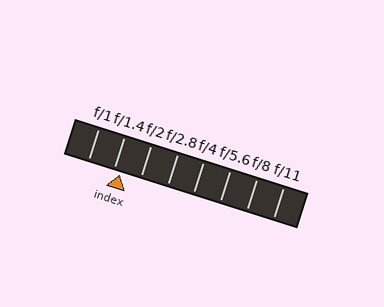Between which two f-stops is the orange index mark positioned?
The index mark is between f/1.4 and f/2.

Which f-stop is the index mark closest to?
The index mark is closest to f/1.4.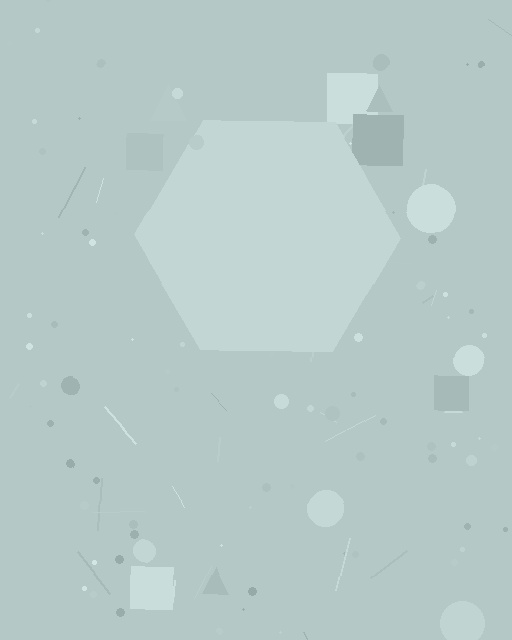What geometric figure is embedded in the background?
A hexagon is embedded in the background.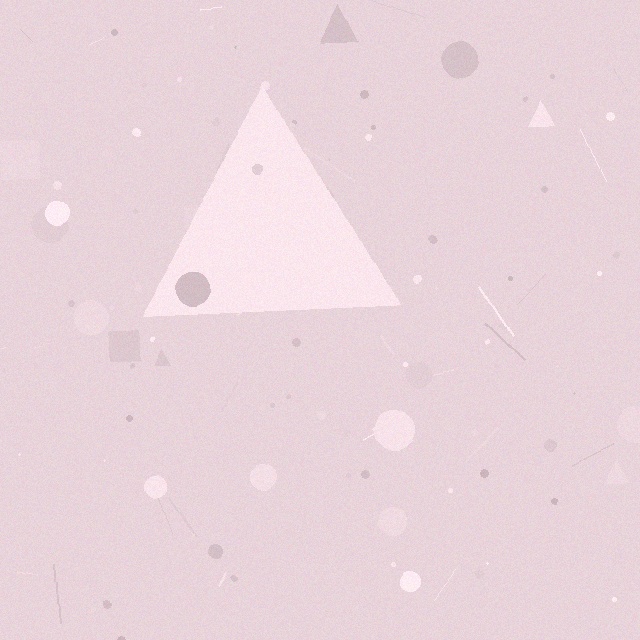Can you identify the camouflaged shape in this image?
The camouflaged shape is a triangle.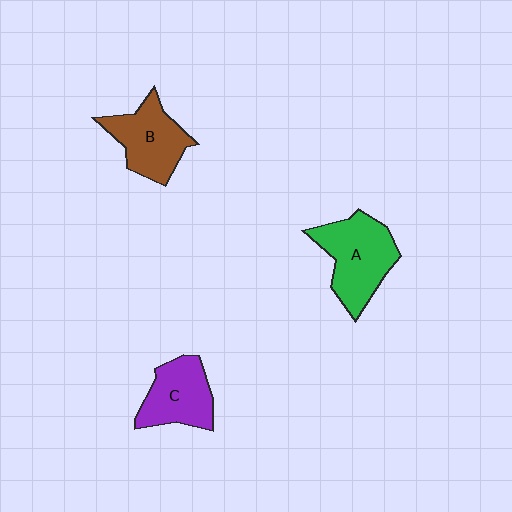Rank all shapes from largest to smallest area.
From largest to smallest: A (green), B (brown), C (purple).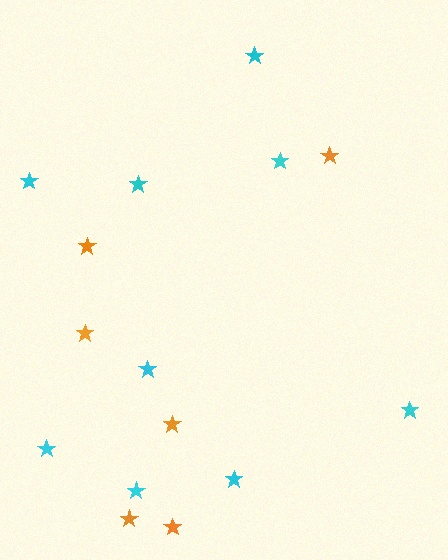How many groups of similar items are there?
There are 2 groups: one group of cyan stars (9) and one group of orange stars (6).